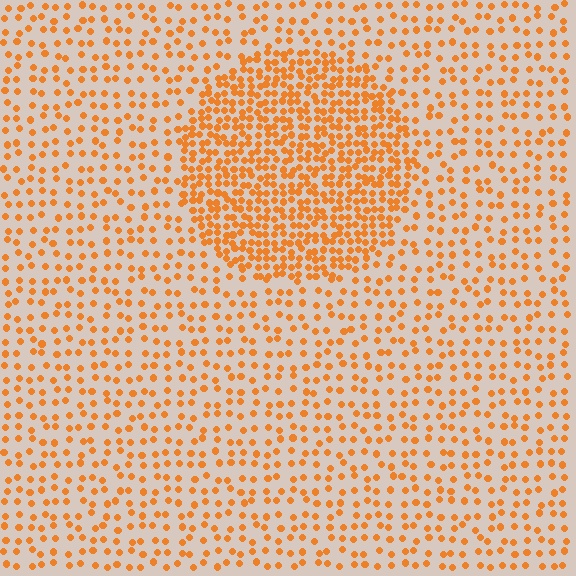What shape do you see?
I see a circle.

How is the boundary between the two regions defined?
The boundary is defined by a change in element density (approximately 2.3x ratio). All elements are the same color, size, and shape.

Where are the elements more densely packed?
The elements are more densely packed inside the circle boundary.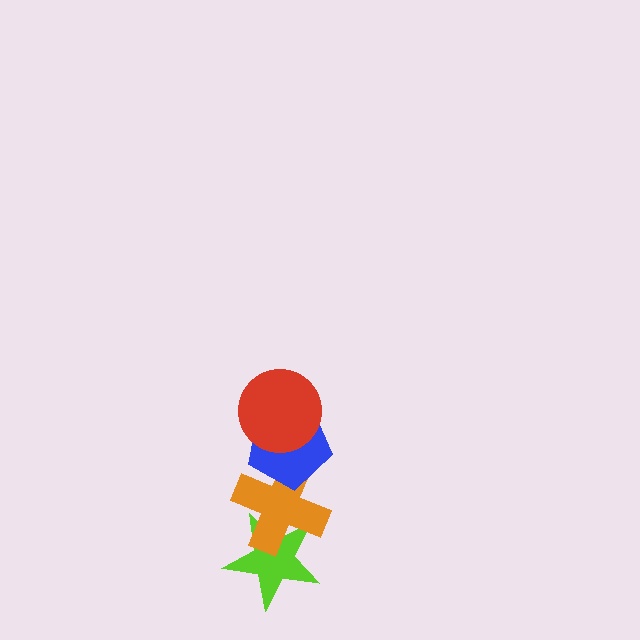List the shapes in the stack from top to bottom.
From top to bottom: the red circle, the blue pentagon, the orange cross, the lime star.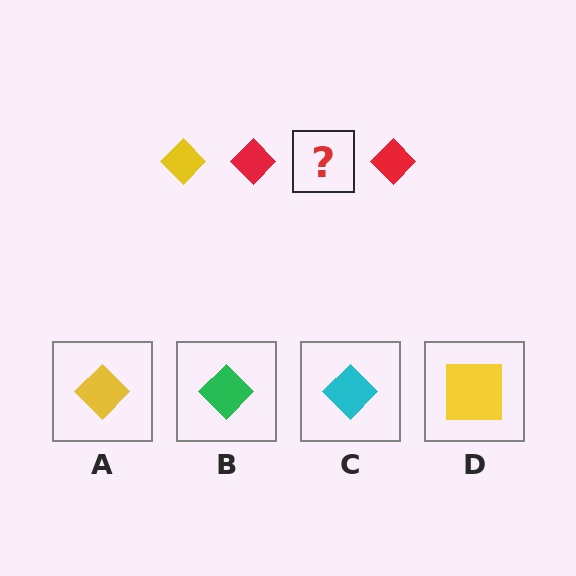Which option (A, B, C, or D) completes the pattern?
A.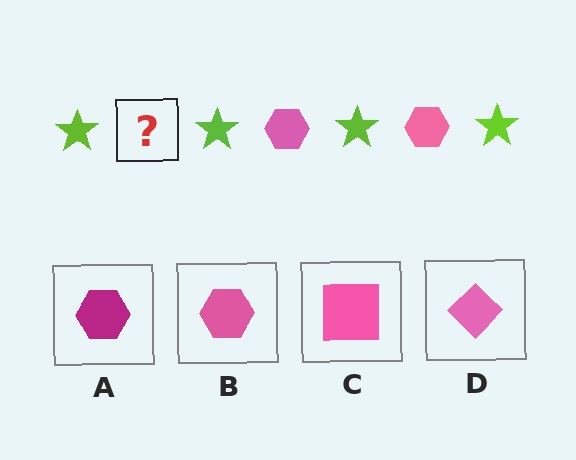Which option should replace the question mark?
Option B.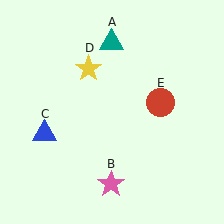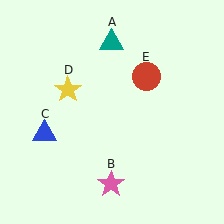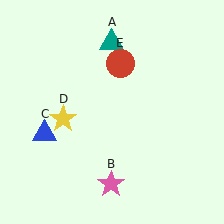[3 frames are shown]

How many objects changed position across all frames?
2 objects changed position: yellow star (object D), red circle (object E).